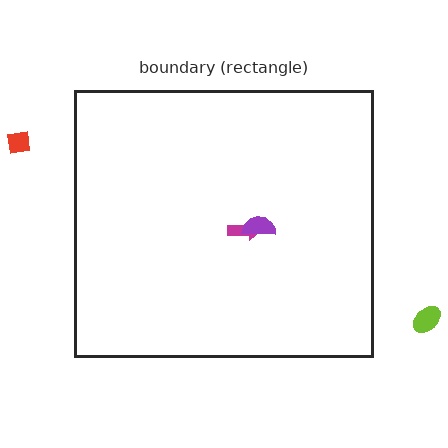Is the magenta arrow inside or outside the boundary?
Inside.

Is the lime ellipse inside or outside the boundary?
Outside.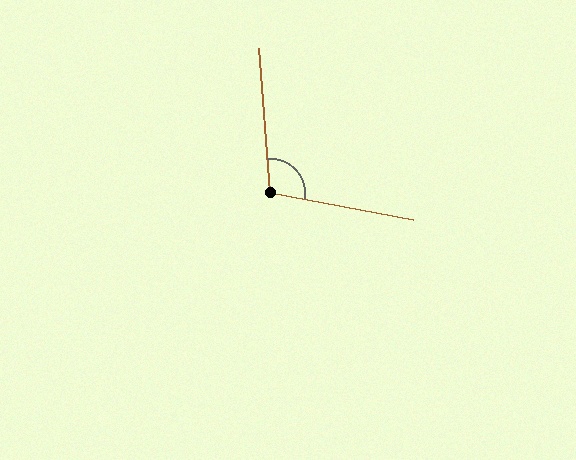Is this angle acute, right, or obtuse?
It is obtuse.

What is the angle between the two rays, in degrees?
Approximately 105 degrees.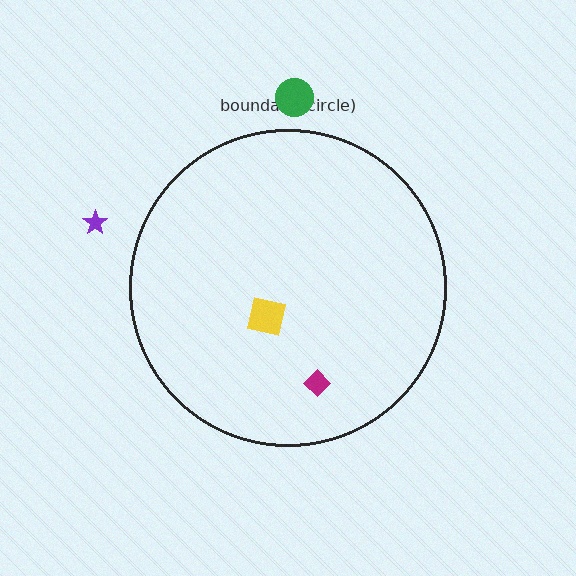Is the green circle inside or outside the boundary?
Outside.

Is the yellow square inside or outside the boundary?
Inside.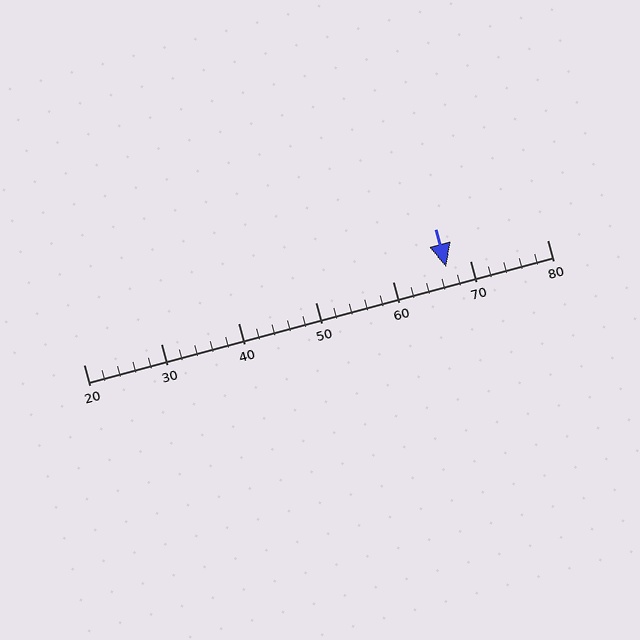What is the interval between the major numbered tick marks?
The major tick marks are spaced 10 units apart.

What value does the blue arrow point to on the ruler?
The blue arrow points to approximately 67.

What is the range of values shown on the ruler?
The ruler shows values from 20 to 80.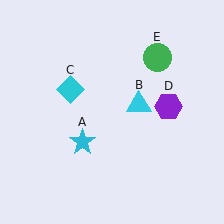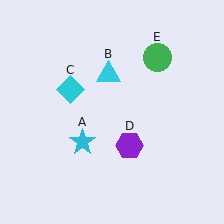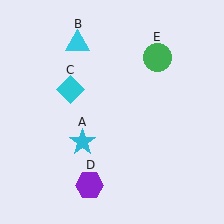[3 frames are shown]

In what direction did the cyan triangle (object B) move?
The cyan triangle (object B) moved up and to the left.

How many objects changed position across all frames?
2 objects changed position: cyan triangle (object B), purple hexagon (object D).